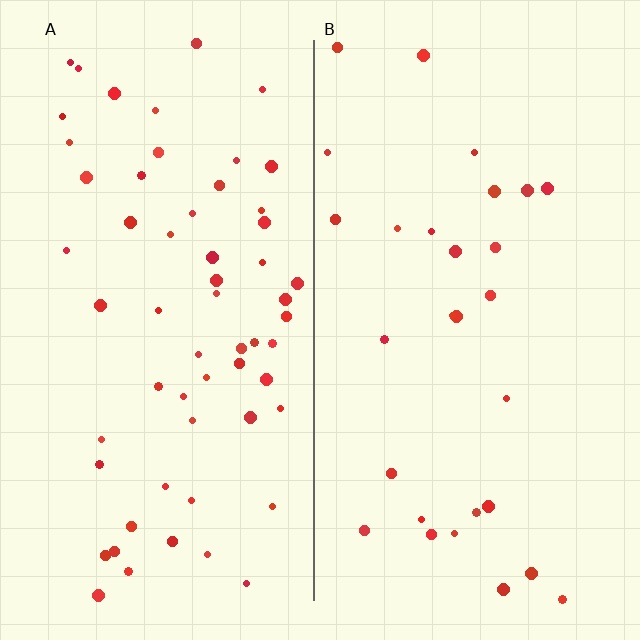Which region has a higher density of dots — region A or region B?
A (the left).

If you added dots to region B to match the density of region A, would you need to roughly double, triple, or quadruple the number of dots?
Approximately double.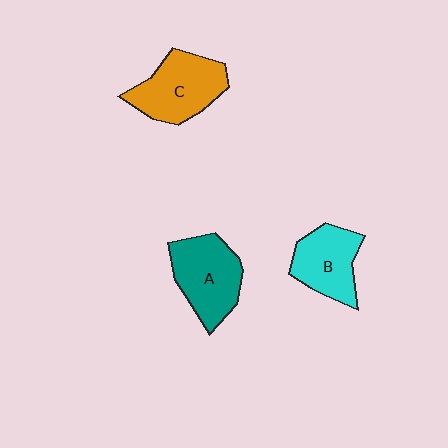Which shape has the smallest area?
Shape B (cyan).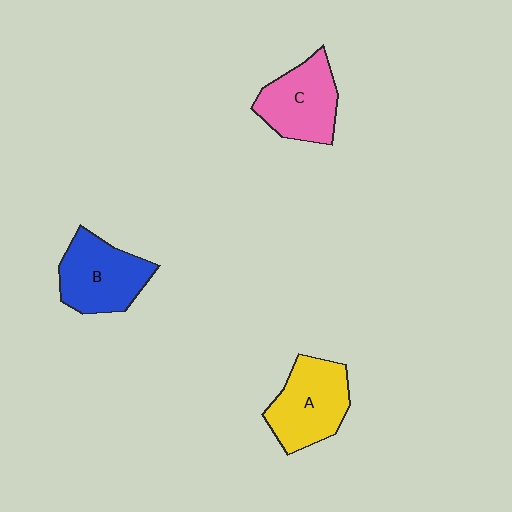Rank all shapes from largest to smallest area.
From largest to smallest: A (yellow), B (blue), C (pink).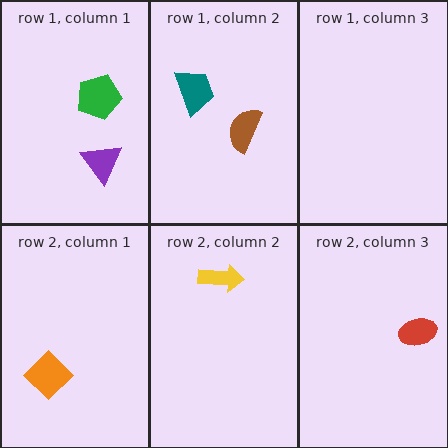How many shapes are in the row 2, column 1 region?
1.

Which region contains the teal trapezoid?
The row 1, column 2 region.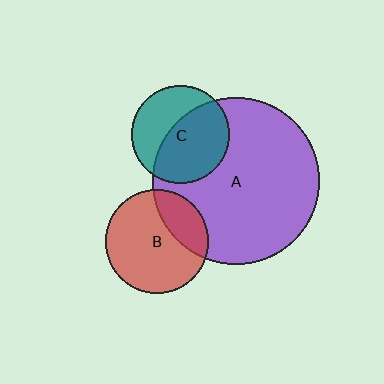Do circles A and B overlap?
Yes.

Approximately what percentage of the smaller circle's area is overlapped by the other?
Approximately 25%.